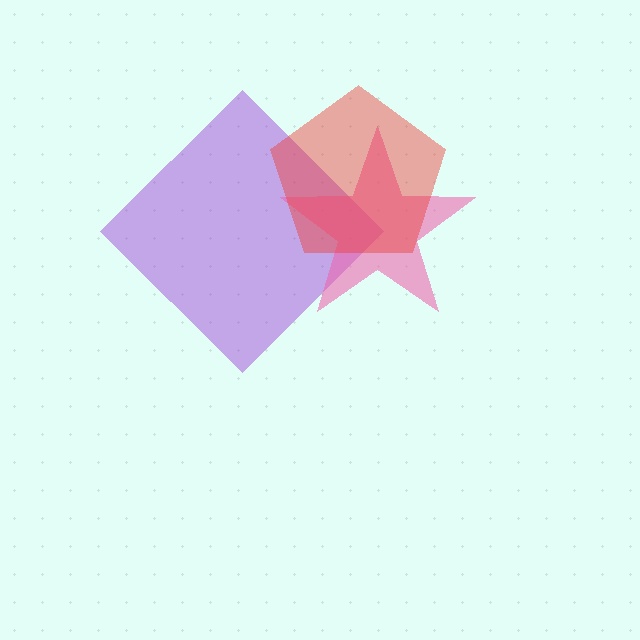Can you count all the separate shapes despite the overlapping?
Yes, there are 3 separate shapes.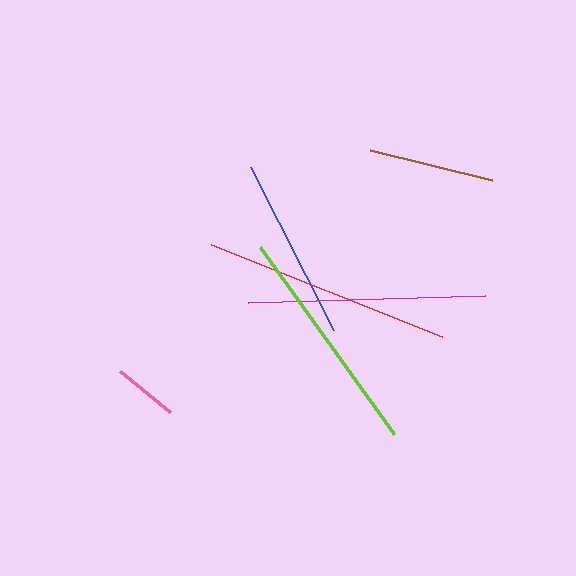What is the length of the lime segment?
The lime segment is approximately 230 pixels long.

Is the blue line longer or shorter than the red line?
The red line is longer than the blue line.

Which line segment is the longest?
The red line is the longest at approximately 249 pixels.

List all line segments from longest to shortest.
From longest to shortest: red, magenta, lime, blue, brown, pink.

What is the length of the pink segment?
The pink segment is approximately 64 pixels long.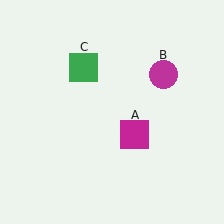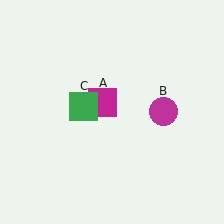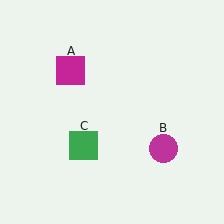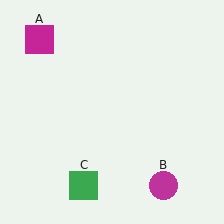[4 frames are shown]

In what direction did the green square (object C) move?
The green square (object C) moved down.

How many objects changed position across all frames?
3 objects changed position: magenta square (object A), magenta circle (object B), green square (object C).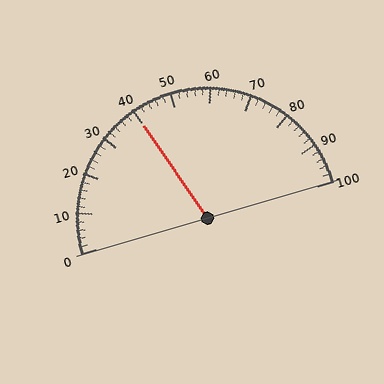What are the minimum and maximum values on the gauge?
The gauge ranges from 0 to 100.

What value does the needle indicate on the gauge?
The needle indicates approximately 40.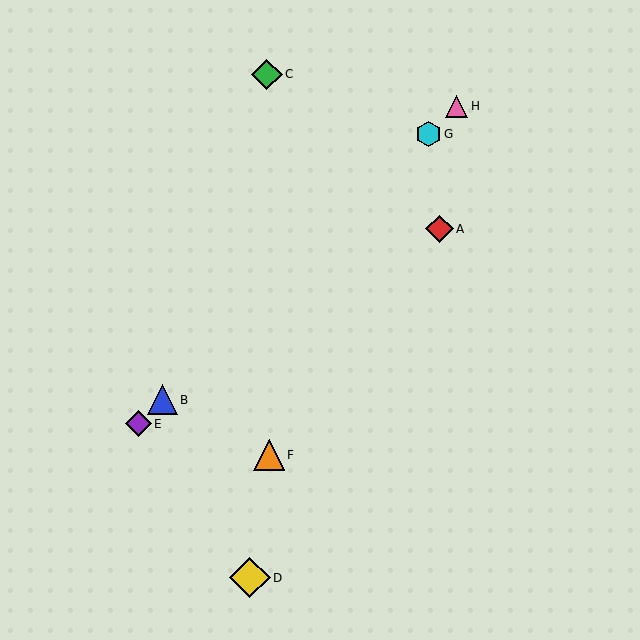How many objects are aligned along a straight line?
4 objects (B, E, G, H) are aligned along a straight line.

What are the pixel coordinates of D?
Object D is at (250, 578).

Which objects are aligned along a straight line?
Objects B, E, G, H are aligned along a straight line.